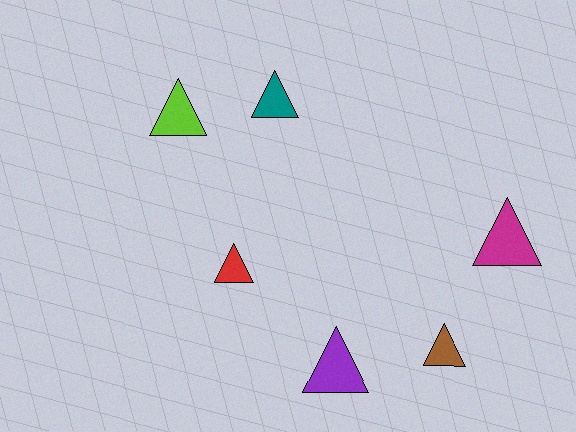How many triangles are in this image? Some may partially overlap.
There are 6 triangles.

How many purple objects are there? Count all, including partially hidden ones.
There is 1 purple object.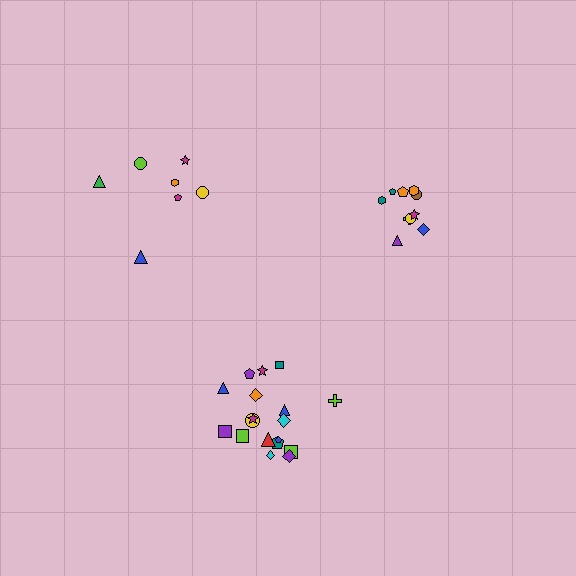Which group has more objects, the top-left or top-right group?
The top-right group.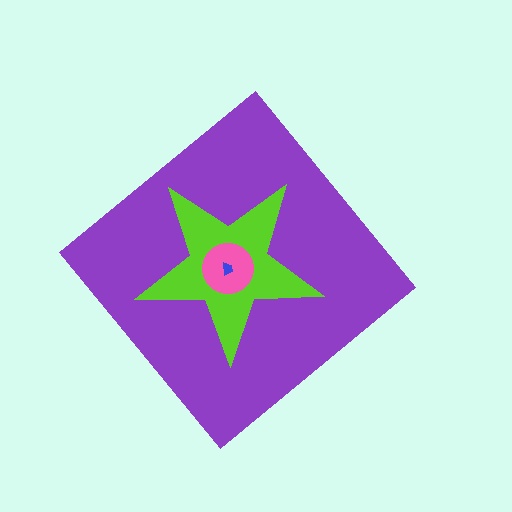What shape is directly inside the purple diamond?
The lime star.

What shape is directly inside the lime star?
The pink circle.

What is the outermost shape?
The purple diamond.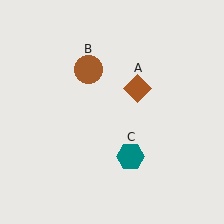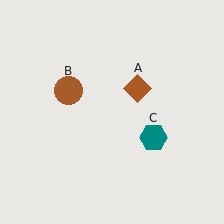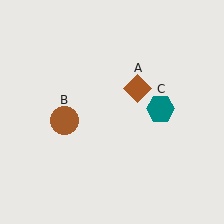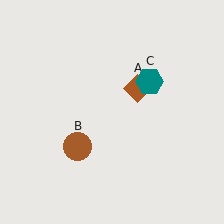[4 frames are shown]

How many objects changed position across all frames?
2 objects changed position: brown circle (object B), teal hexagon (object C).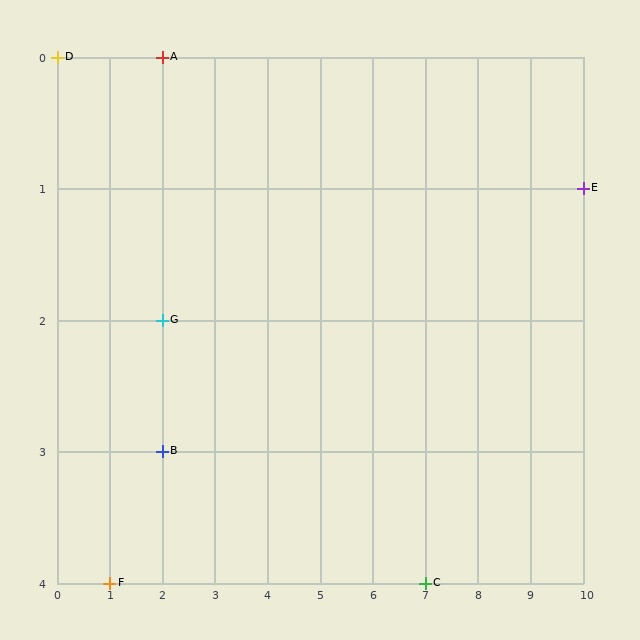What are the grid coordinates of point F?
Point F is at grid coordinates (1, 4).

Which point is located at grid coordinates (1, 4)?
Point F is at (1, 4).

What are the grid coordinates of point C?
Point C is at grid coordinates (7, 4).